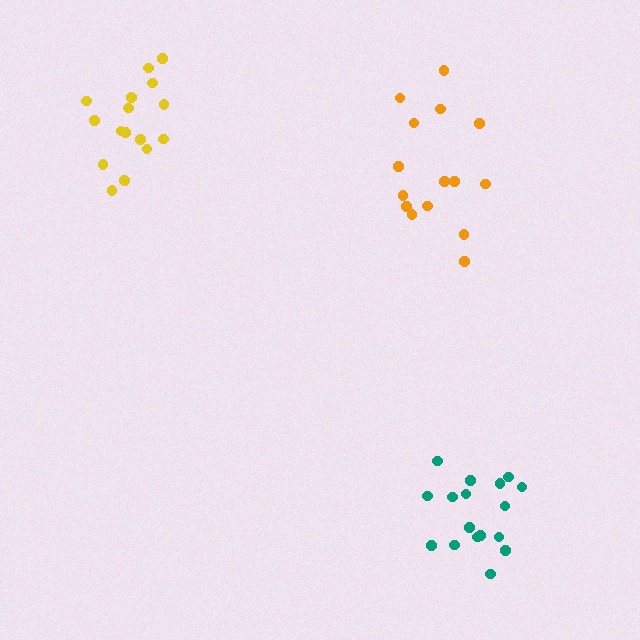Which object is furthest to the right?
The teal cluster is rightmost.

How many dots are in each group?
Group 1: 15 dots, Group 2: 17 dots, Group 3: 16 dots (48 total).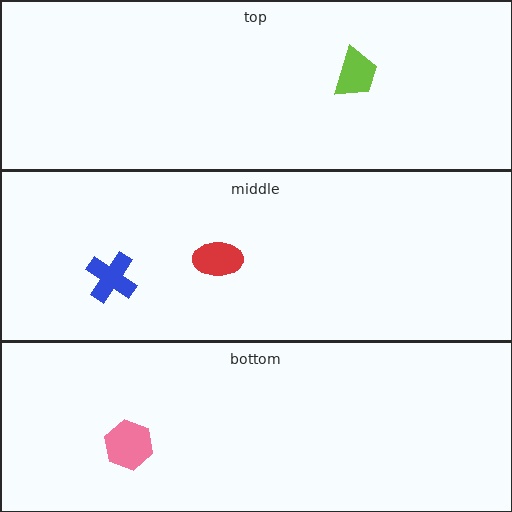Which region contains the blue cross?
The middle region.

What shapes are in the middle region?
The red ellipse, the blue cross.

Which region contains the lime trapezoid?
The top region.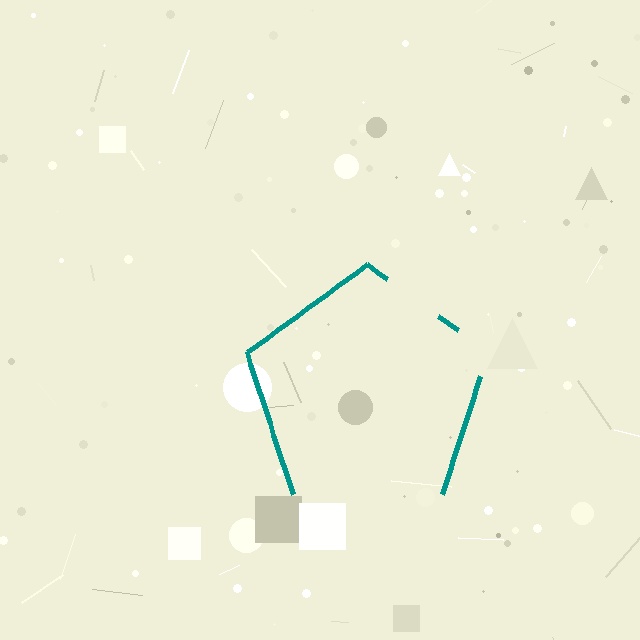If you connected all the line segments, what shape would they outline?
They would outline a pentagon.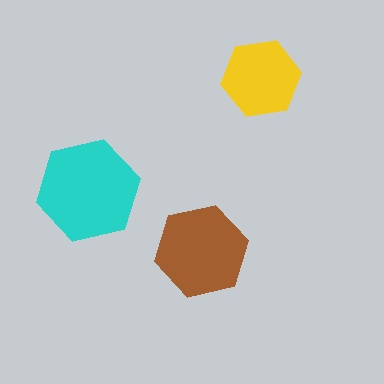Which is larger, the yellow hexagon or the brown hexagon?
The brown one.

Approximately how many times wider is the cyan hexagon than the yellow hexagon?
About 1.5 times wider.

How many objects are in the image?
There are 3 objects in the image.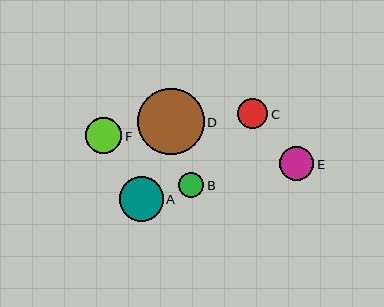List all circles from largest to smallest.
From largest to smallest: D, A, F, E, C, B.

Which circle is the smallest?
Circle B is the smallest with a size of approximately 25 pixels.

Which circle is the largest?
Circle D is the largest with a size of approximately 67 pixels.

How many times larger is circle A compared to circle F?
Circle A is approximately 1.2 times the size of circle F.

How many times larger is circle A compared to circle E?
Circle A is approximately 1.3 times the size of circle E.